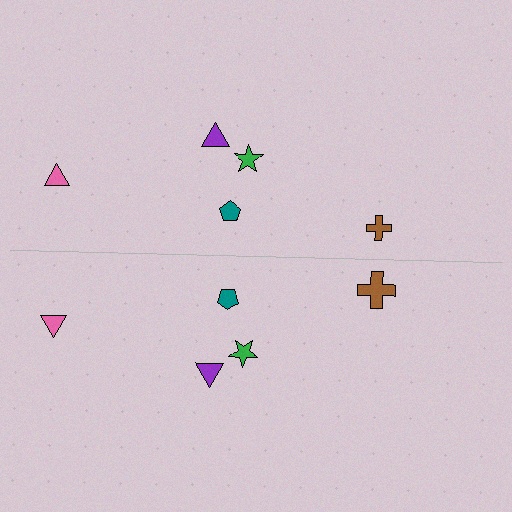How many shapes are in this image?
There are 10 shapes in this image.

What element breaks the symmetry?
The brown cross on the bottom side has a different size than its mirror counterpart.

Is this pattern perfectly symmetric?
No, the pattern is not perfectly symmetric. The brown cross on the bottom side has a different size than its mirror counterpart.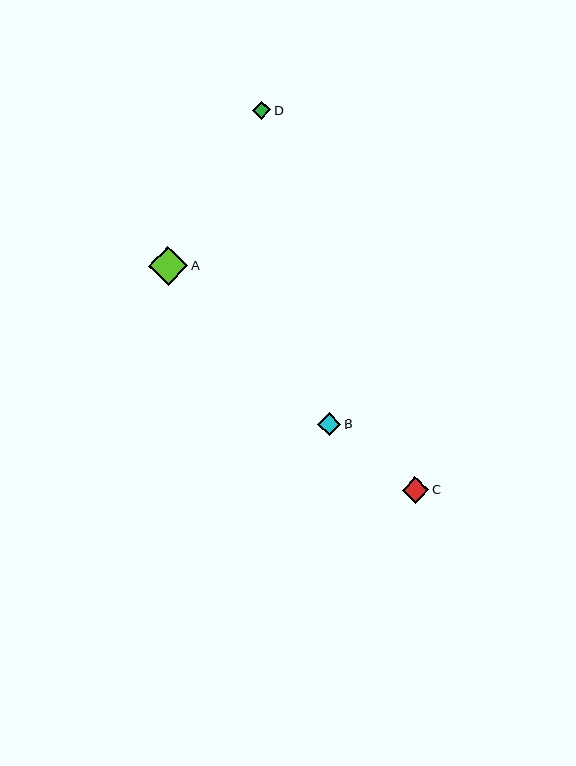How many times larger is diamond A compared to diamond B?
Diamond A is approximately 1.7 times the size of diamond B.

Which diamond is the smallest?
Diamond D is the smallest with a size of approximately 18 pixels.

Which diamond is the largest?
Diamond A is the largest with a size of approximately 39 pixels.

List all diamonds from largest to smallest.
From largest to smallest: A, C, B, D.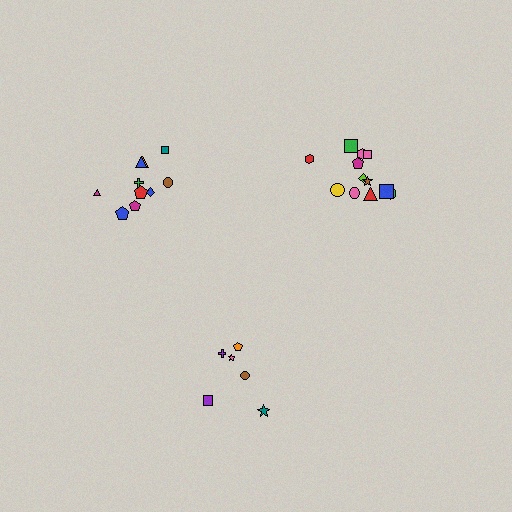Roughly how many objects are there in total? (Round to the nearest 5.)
Roughly 30 objects in total.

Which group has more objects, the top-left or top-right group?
The top-right group.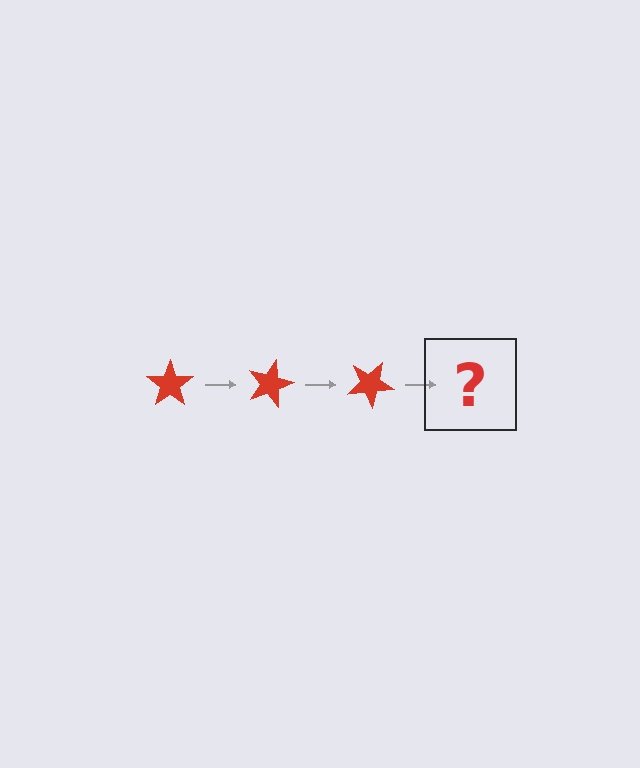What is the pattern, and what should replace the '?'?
The pattern is that the star rotates 15 degrees each step. The '?' should be a red star rotated 45 degrees.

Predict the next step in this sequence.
The next step is a red star rotated 45 degrees.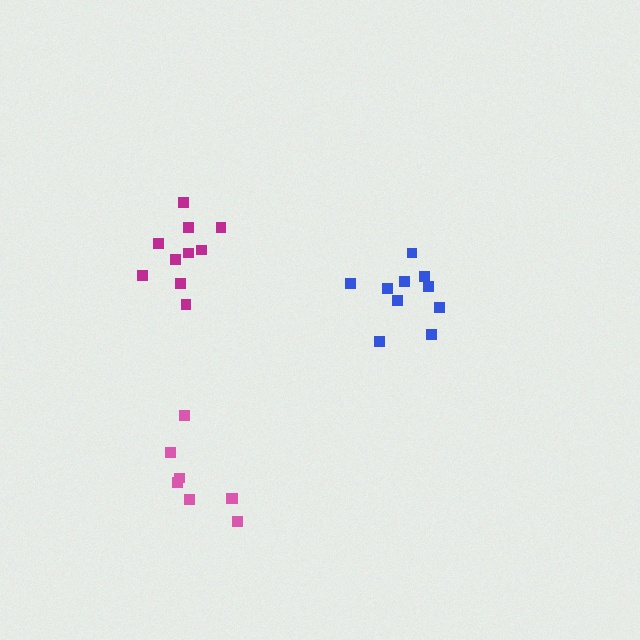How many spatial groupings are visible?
There are 3 spatial groupings.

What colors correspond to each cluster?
The clusters are colored: magenta, pink, blue.